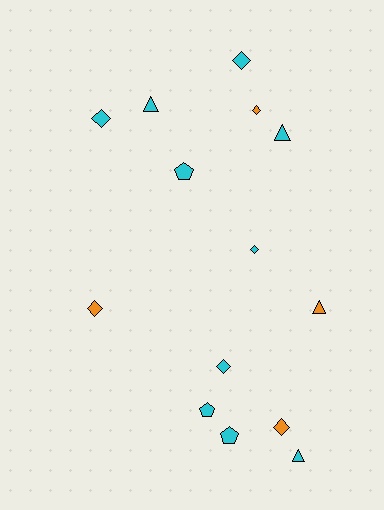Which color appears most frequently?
Cyan, with 10 objects.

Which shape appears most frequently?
Diamond, with 7 objects.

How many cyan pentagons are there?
There are 3 cyan pentagons.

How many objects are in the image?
There are 14 objects.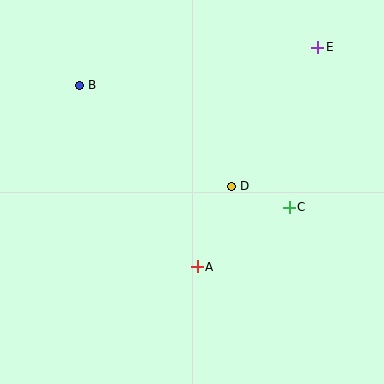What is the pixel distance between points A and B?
The distance between A and B is 216 pixels.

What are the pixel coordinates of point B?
Point B is at (80, 85).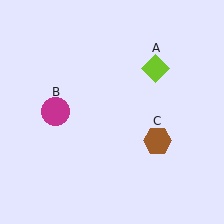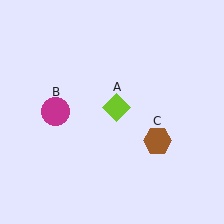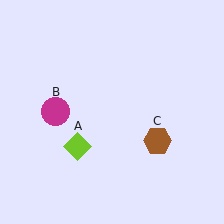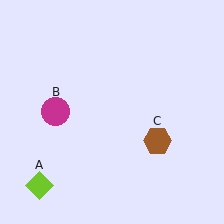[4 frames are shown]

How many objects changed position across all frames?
1 object changed position: lime diamond (object A).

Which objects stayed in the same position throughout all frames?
Magenta circle (object B) and brown hexagon (object C) remained stationary.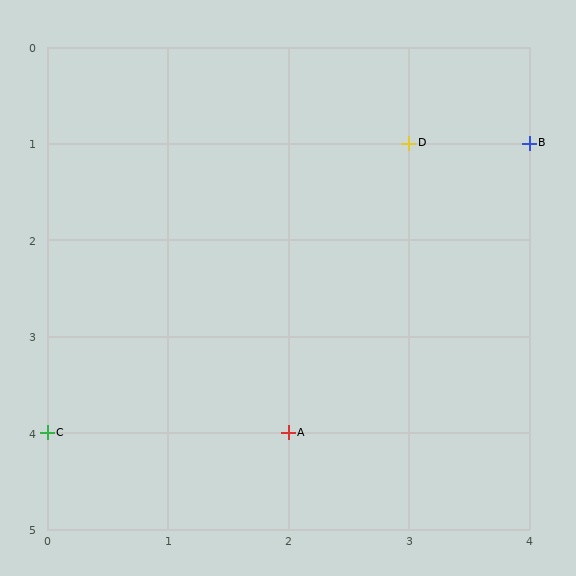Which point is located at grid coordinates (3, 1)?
Point D is at (3, 1).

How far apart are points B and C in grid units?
Points B and C are 4 columns and 3 rows apart (about 5.0 grid units diagonally).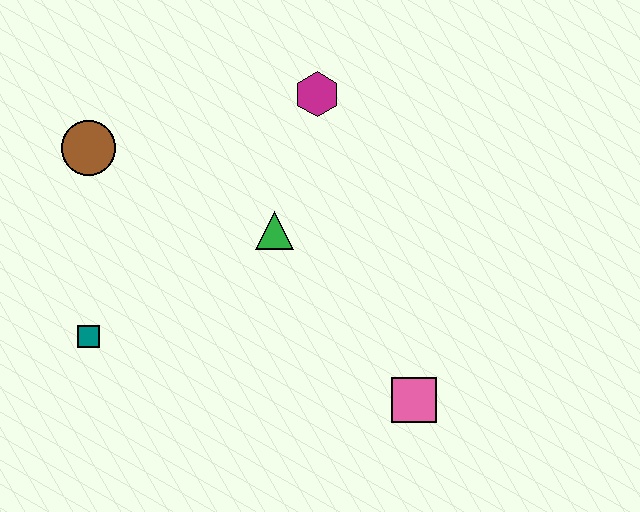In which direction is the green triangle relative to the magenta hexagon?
The green triangle is below the magenta hexagon.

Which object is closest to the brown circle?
The teal square is closest to the brown circle.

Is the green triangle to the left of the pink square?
Yes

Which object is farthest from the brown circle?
The pink square is farthest from the brown circle.